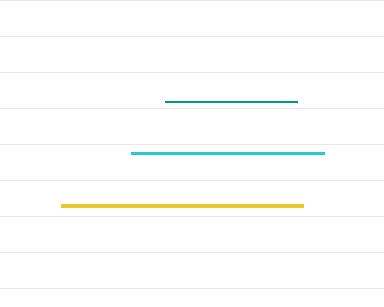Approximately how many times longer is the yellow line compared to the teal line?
The yellow line is approximately 1.8 times the length of the teal line.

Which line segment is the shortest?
The teal line is the shortest at approximately 132 pixels.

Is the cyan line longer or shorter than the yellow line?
The yellow line is longer than the cyan line.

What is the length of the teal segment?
The teal segment is approximately 132 pixels long.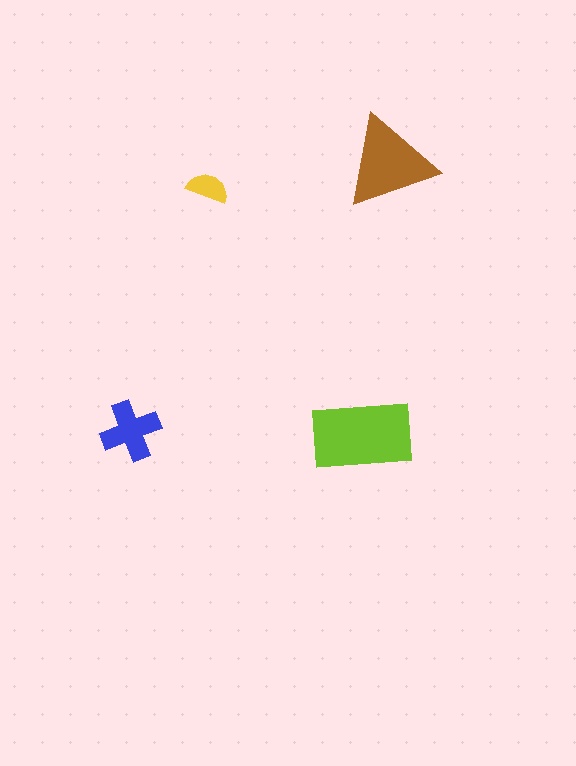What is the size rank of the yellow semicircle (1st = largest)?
4th.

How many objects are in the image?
There are 4 objects in the image.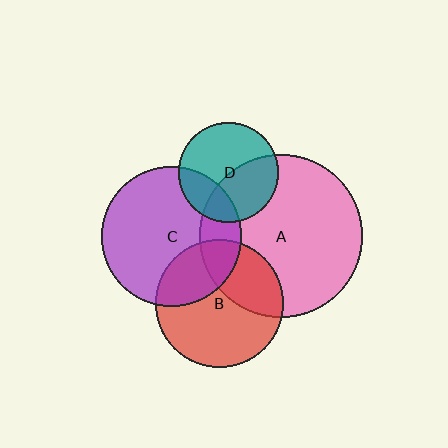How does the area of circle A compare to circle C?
Approximately 1.3 times.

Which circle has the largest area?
Circle A (pink).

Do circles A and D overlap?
Yes.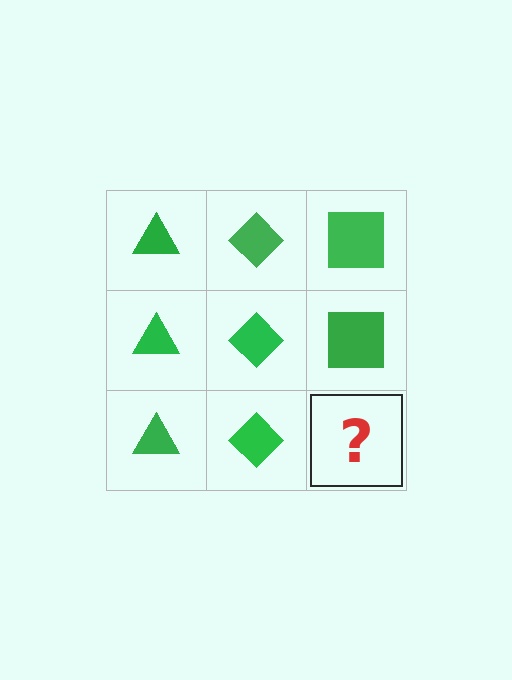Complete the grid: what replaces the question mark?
The question mark should be replaced with a green square.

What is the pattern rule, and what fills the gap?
The rule is that each column has a consistent shape. The gap should be filled with a green square.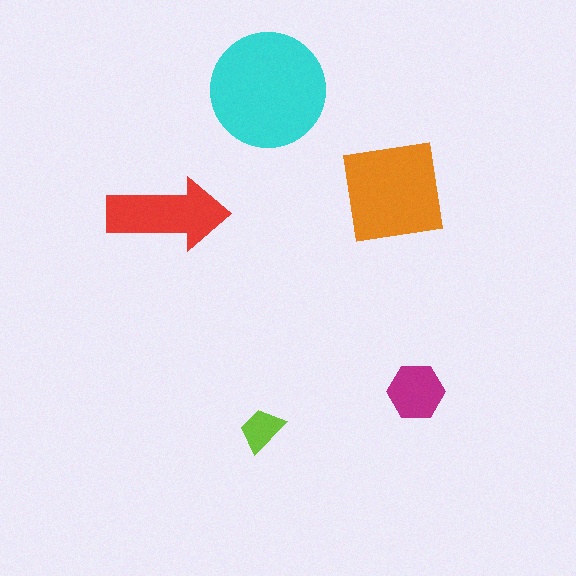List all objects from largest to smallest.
The cyan circle, the orange square, the red arrow, the magenta hexagon, the lime trapezoid.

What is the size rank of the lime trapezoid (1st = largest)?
5th.